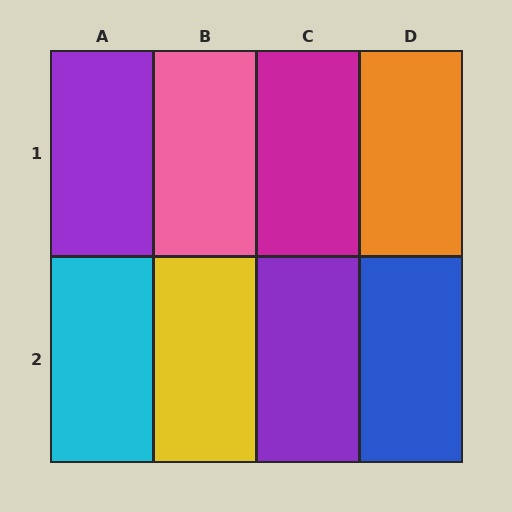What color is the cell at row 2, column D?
Blue.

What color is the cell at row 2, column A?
Cyan.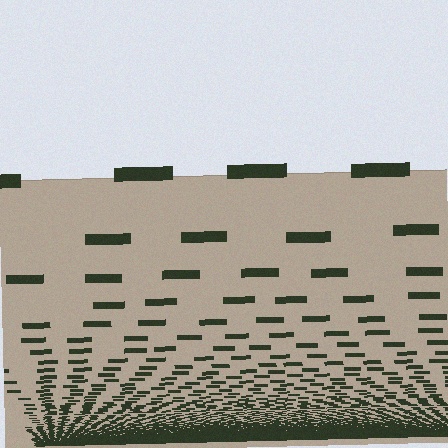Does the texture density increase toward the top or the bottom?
Density increases toward the bottom.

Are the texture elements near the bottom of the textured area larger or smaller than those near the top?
Smaller. The gradient is inverted — elements near the bottom are smaller and denser.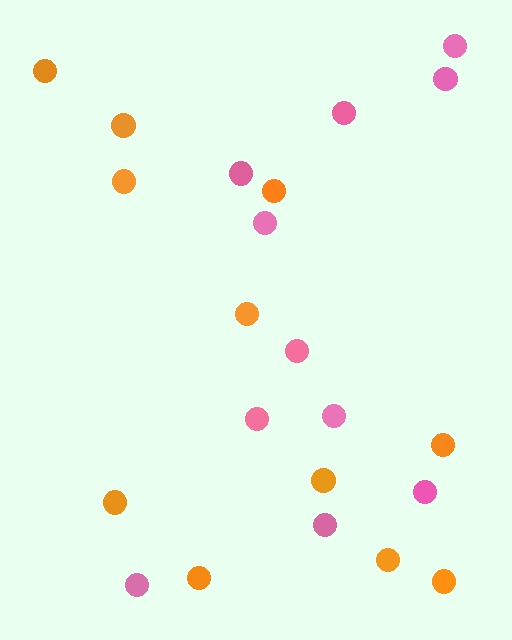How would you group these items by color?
There are 2 groups: one group of orange circles (11) and one group of pink circles (11).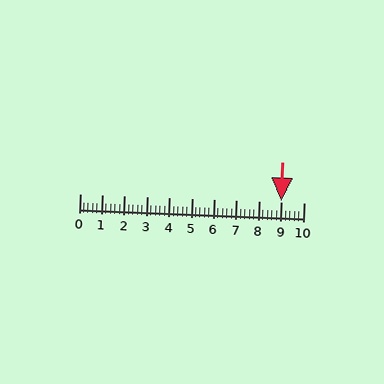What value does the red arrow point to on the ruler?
The red arrow points to approximately 9.0.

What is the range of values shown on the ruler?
The ruler shows values from 0 to 10.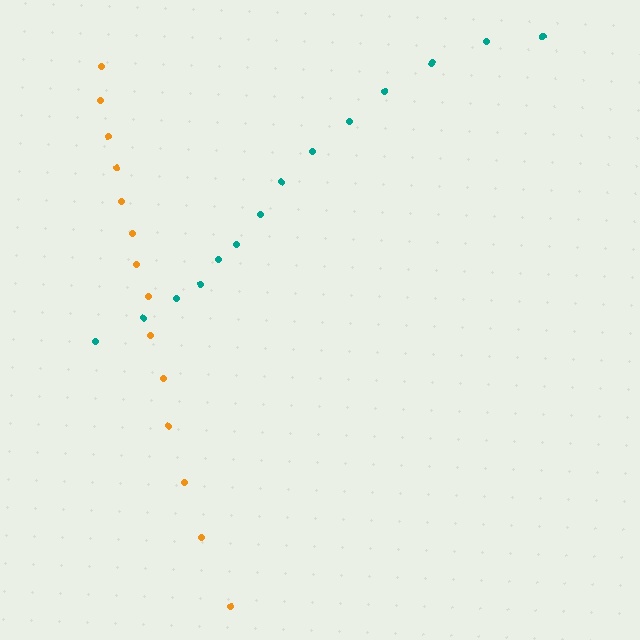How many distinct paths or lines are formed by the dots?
There are 2 distinct paths.